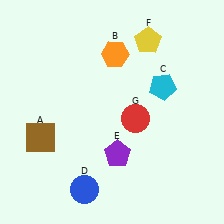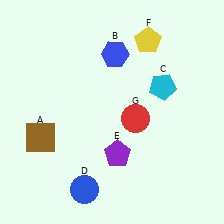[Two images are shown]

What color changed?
The hexagon (B) changed from orange in Image 1 to blue in Image 2.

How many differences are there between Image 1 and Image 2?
There is 1 difference between the two images.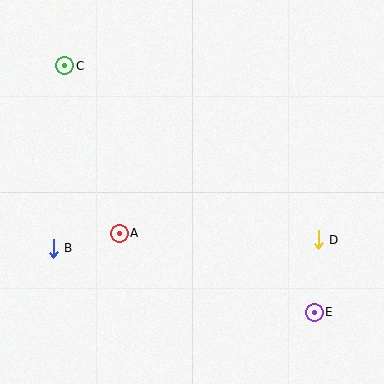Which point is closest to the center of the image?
Point A at (119, 234) is closest to the center.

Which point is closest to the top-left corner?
Point C is closest to the top-left corner.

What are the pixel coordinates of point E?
Point E is at (314, 312).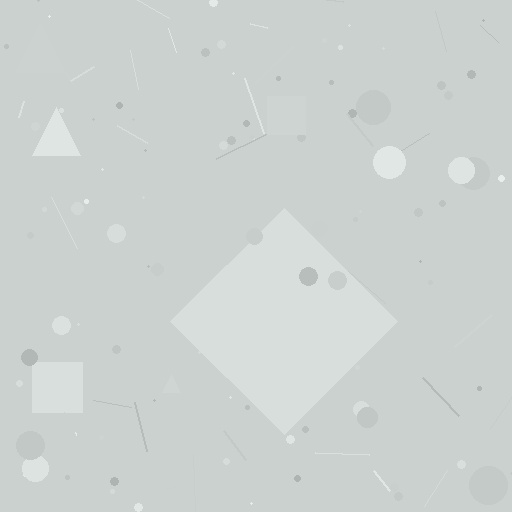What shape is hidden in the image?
A diamond is hidden in the image.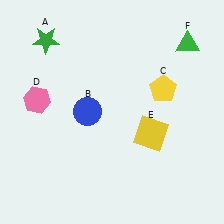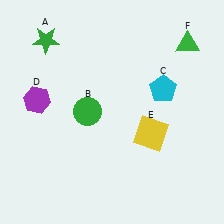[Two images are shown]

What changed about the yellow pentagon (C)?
In Image 1, C is yellow. In Image 2, it changed to cyan.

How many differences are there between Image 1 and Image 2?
There are 3 differences between the two images.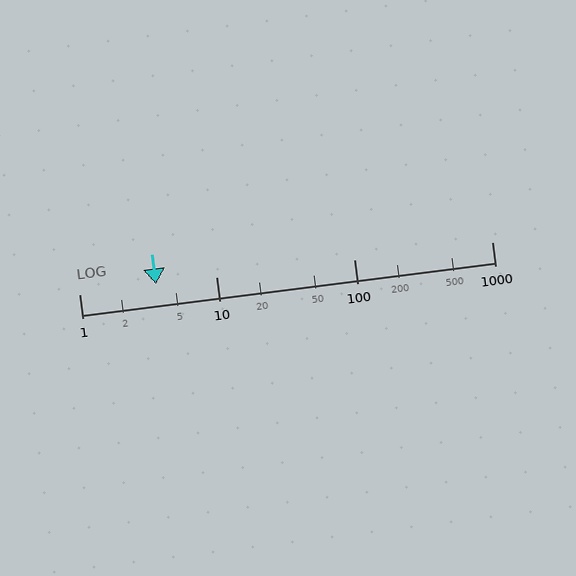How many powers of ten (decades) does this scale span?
The scale spans 3 decades, from 1 to 1000.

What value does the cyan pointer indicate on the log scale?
The pointer indicates approximately 3.6.